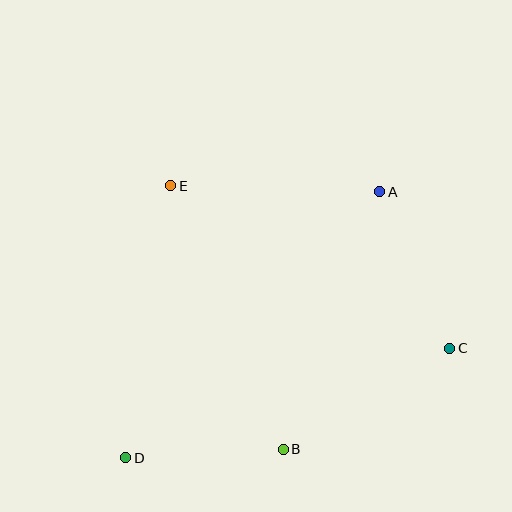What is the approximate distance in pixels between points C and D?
The distance between C and D is approximately 342 pixels.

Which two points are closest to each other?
Points B and D are closest to each other.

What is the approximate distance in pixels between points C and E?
The distance between C and E is approximately 323 pixels.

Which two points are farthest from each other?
Points A and D are farthest from each other.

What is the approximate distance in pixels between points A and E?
The distance between A and E is approximately 209 pixels.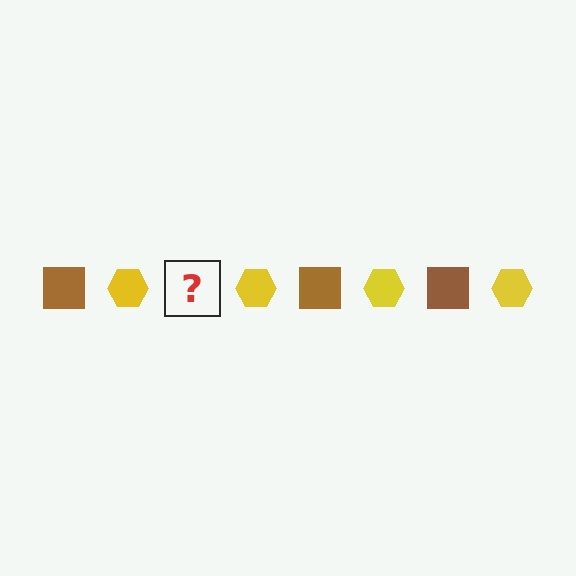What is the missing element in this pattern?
The missing element is a brown square.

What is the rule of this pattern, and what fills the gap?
The rule is that the pattern alternates between brown square and yellow hexagon. The gap should be filled with a brown square.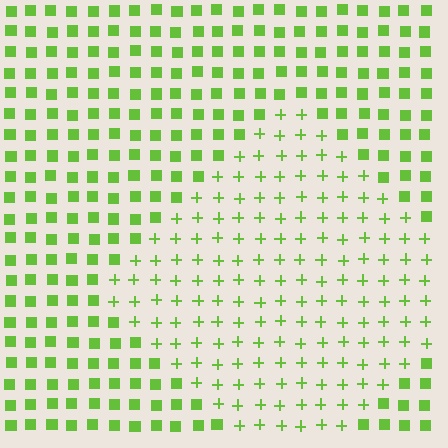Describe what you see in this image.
The image is filled with small lime elements arranged in a uniform grid. A diamond-shaped region contains plus signs, while the surrounding area contains squares. The boundary is defined purely by the change in element shape.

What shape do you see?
I see a diamond.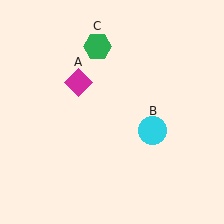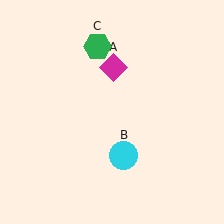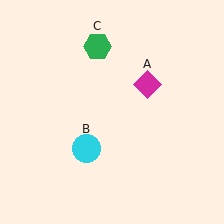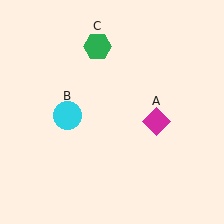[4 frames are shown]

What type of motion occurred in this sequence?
The magenta diamond (object A), cyan circle (object B) rotated clockwise around the center of the scene.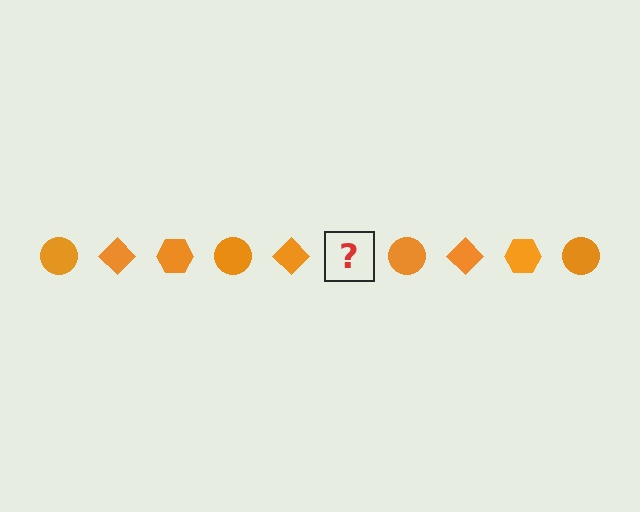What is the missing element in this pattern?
The missing element is an orange hexagon.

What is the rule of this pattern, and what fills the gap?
The rule is that the pattern cycles through circle, diamond, hexagon shapes in orange. The gap should be filled with an orange hexagon.